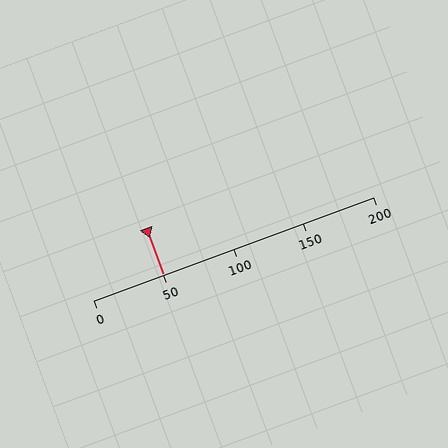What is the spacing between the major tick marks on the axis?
The major ticks are spaced 50 apart.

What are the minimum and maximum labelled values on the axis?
The axis runs from 0 to 200.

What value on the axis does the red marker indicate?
The marker indicates approximately 50.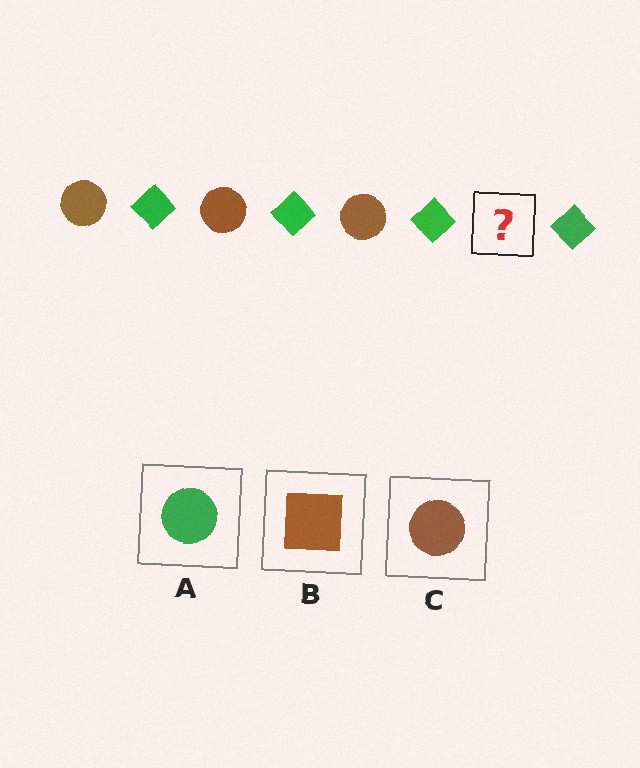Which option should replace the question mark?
Option C.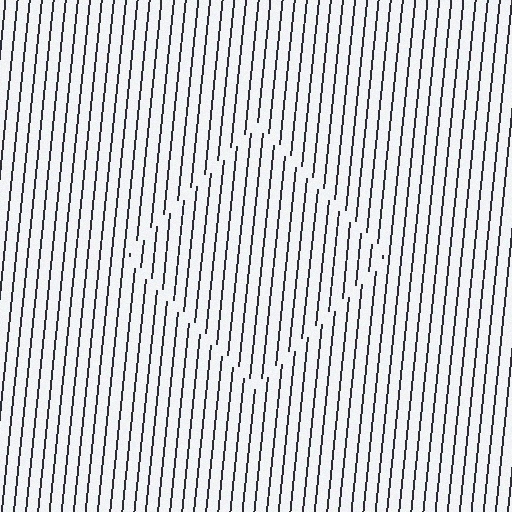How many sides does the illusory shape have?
4 sides — the line-ends trace a square.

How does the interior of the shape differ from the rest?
The interior of the shape contains the same grating, shifted by half a period — the contour is defined by the phase discontinuity where line-ends from the inner and outer gratings abut.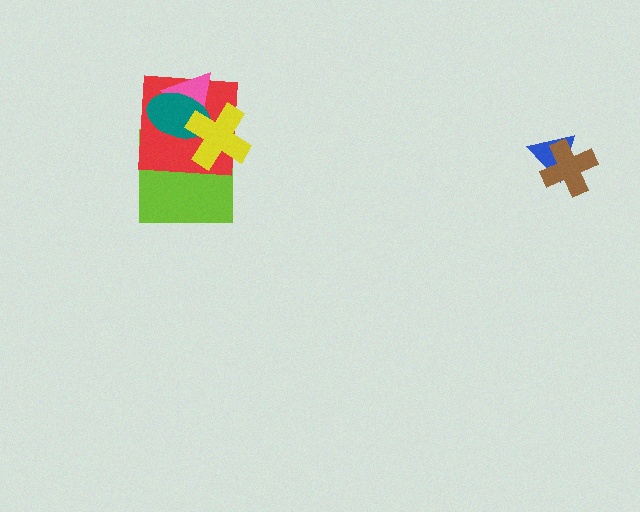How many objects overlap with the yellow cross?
4 objects overlap with the yellow cross.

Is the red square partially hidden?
Yes, it is partially covered by another shape.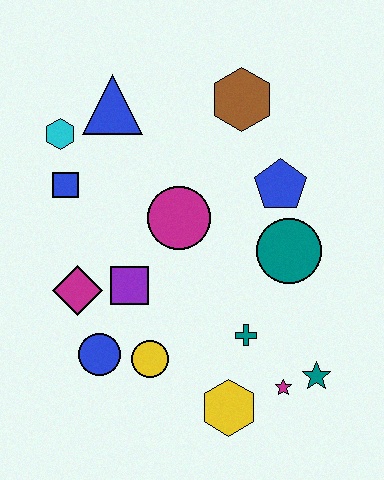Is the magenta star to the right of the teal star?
No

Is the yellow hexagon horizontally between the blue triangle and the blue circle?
No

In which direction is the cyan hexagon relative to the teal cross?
The cyan hexagon is above the teal cross.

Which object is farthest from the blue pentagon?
The blue circle is farthest from the blue pentagon.